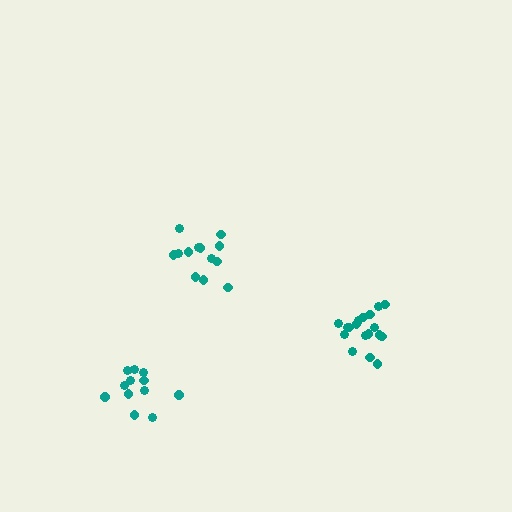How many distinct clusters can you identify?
There are 3 distinct clusters.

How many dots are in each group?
Group 1: 12 dots, Group 2: 13 dots, Group 3: 18 dots (43 total).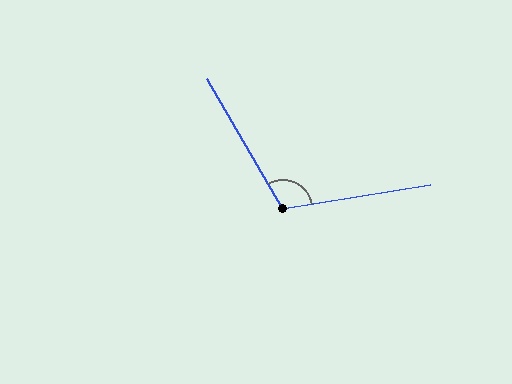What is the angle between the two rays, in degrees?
Approximately 111 degrees.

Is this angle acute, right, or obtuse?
It is obtuse.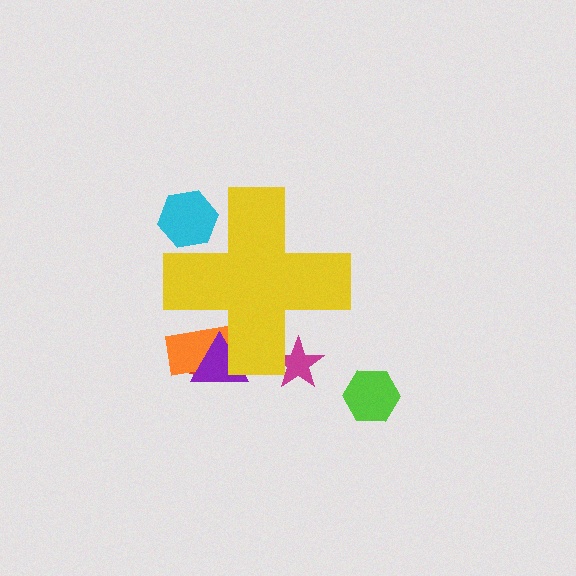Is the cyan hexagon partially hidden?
Yes, the cyan hexagon is partially hidden behind the yellow cross.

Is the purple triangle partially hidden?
Yes, the purple triangle is partially hidden behind the yellow cross.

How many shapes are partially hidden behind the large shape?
5 shapes are partially hidden.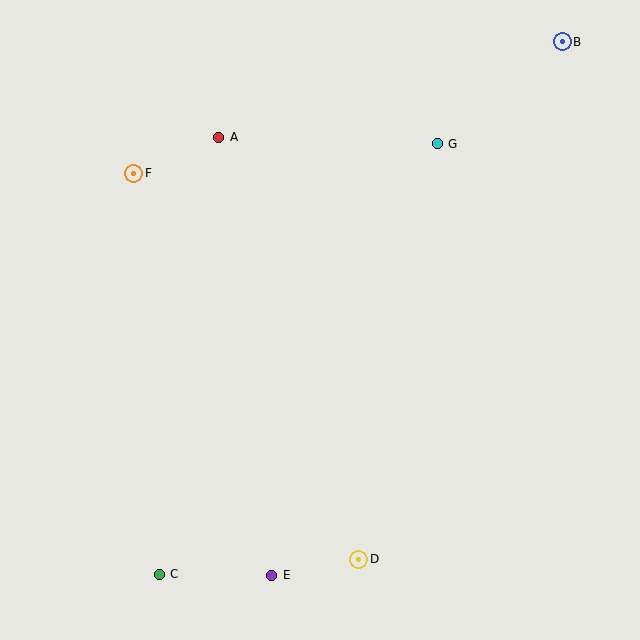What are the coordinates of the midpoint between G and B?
The midpoint between G and B is at (500, 93).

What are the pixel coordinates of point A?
Point A is at (219, 137).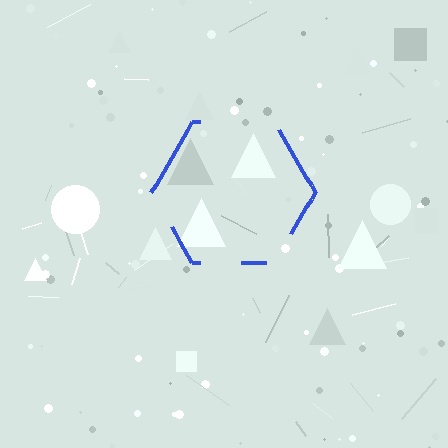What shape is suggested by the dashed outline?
The dashed outline suggests a hexagon.